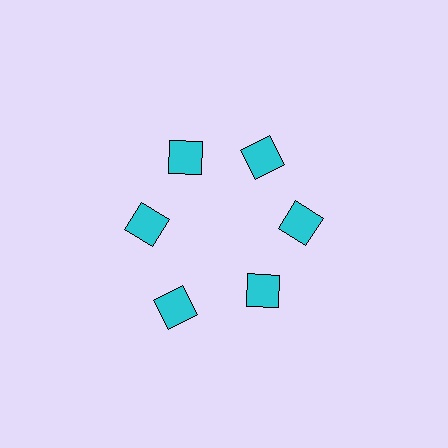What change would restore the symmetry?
The symmetry would be restored by moving it inward, back onto the ring so that all 6 squares sit at equal angles and equal distance from the center.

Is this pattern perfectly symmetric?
No. The 6 cyan squares are arranged in a ring, but one element near the 7 o'clock position is pushed outward from the center, breaking the 6-fold rotational symmetry.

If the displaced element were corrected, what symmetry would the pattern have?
It would have 6-fold rotational symmetry — the pattern would map onto itself every 60 degrees.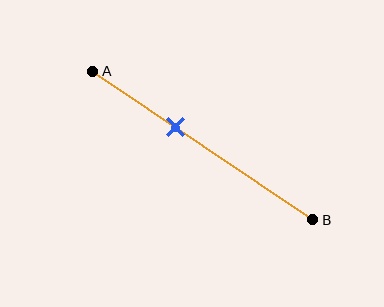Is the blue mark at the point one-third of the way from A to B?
No, the mark is at about 40% from A, not at the 33% one-third point.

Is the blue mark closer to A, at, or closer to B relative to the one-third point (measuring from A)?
The blue mark is closer to point B than the one-third point of segment AB.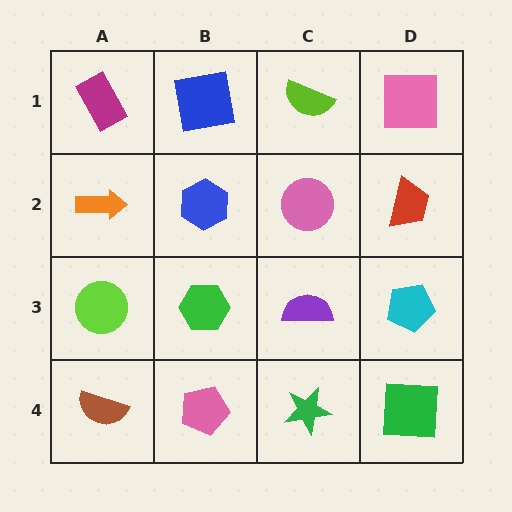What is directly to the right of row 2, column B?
A pink circle.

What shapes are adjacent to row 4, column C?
A purple semicircle (row 3, column C), a pink pentagon (row 4, column B), a green square (row 4, column D).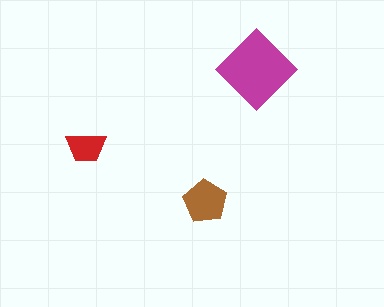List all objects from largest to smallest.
The magenta diamond, the brown pentagon, the red trapezoid.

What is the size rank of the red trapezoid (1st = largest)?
3rd.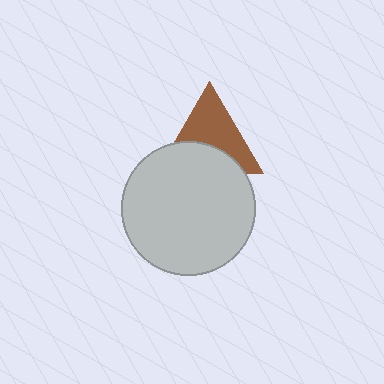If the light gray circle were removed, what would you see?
You would see the complete brown triangle.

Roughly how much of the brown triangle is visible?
About half of it is visible (roughly 59%).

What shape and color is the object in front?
The object in front is a light gray circle.